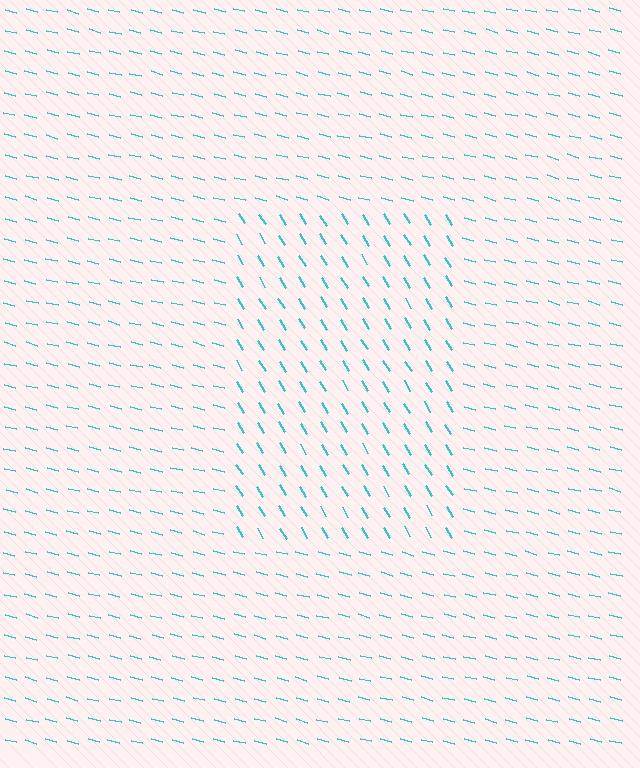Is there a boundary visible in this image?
Yes, there is a texture boundary formed by a change in line orientation.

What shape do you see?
I see a rectangle.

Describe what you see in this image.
The image is filled with small cyan line segments. A rectangle region in the image has lines oriented differently from the surrounding lines, creating a visible texture boundary.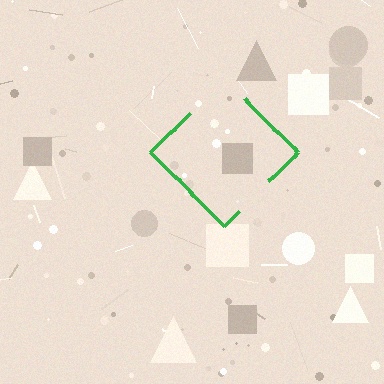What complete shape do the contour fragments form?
The contour fragments form a diamond.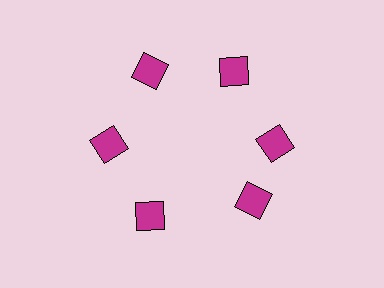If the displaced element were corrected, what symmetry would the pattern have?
It would have 6-fold rotational symmetry — the pattern would map onto itself every 60 degrees.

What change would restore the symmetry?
The symmetry would be restored by rotating it back into even spacing with its neighbors so that all 6 squares sit at equal angles and equal distance from the center.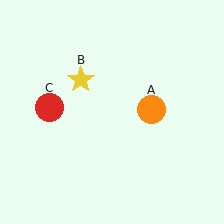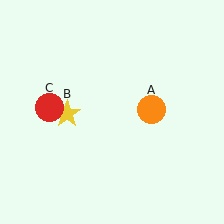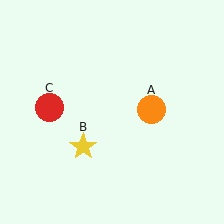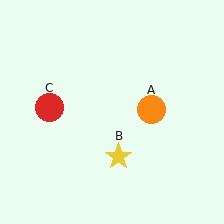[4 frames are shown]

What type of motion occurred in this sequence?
The yellow star (object B) rotated counterclockwise around the center of the scene.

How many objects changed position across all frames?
1 object changed position: yellow star (object B).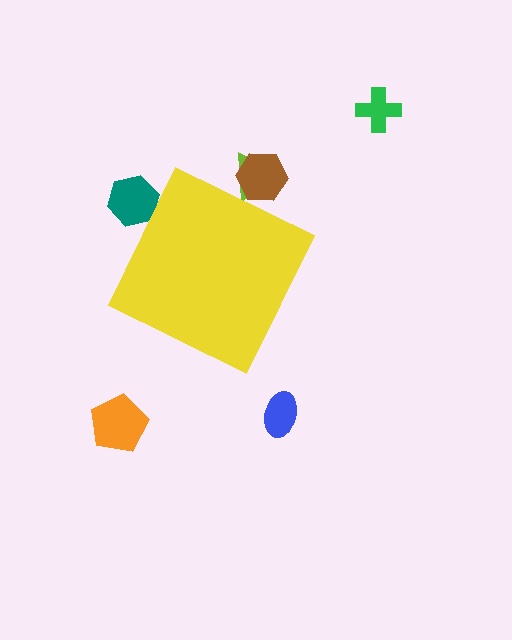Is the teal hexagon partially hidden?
Yes, the teal hexagon is partially hidden behind the yellow diamond.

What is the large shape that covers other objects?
A yellow diamond.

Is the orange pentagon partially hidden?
No, the orange pentagon is fully visible.